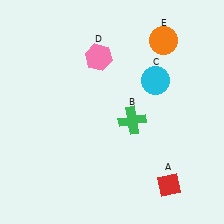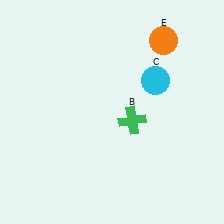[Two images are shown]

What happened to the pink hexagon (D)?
The pink hexagon (D) was removed in Image 2. It was in the top-left area of Image 1.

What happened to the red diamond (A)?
The red diamond (A) was removed in Image 2. It was in the bottom-right area of Image 1.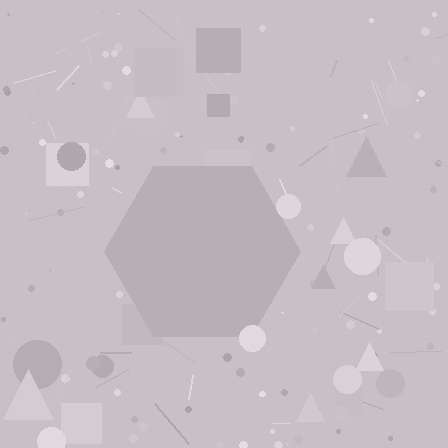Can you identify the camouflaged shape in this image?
The camouflaged shape is a hexagon.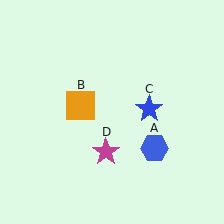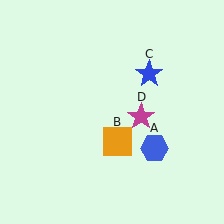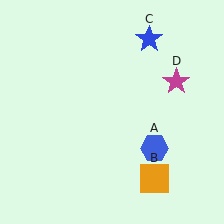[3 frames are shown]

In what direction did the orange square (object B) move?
The orange square (object B) moved down and to the right.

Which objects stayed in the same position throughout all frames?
Blue hexagon (object A) remained stationary.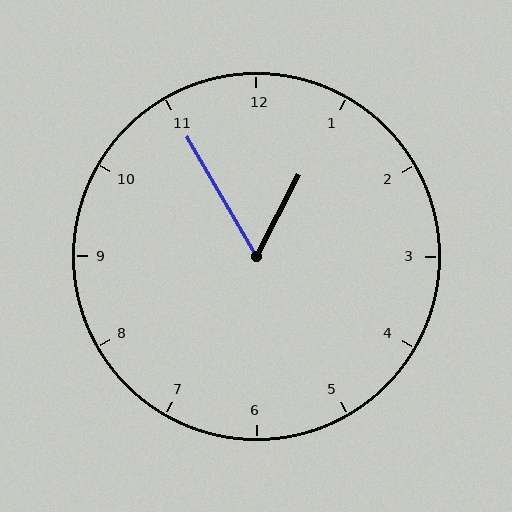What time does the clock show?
12:55.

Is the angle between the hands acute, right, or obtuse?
It is acute.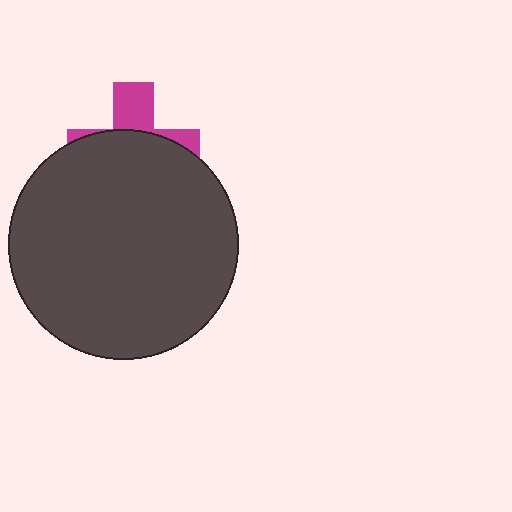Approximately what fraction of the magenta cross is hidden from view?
Roughly 69% of the magenta cross is hidden behind the dark gray circle.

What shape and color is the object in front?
The object in front is a dark gray circle.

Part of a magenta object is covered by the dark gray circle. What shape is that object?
It is a cross.